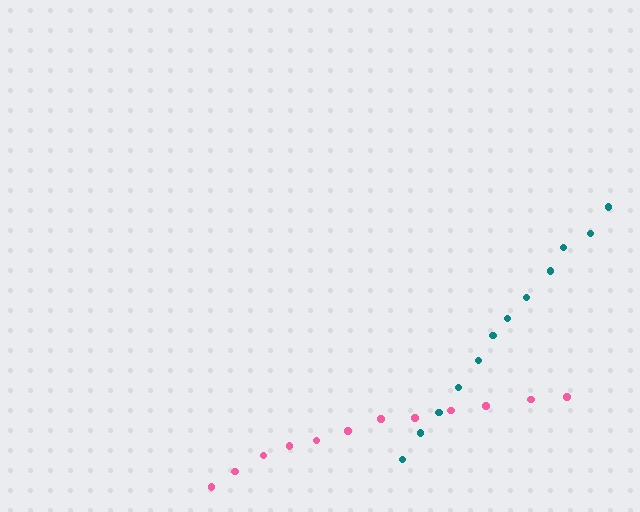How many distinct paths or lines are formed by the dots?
There are 2 distinct paths.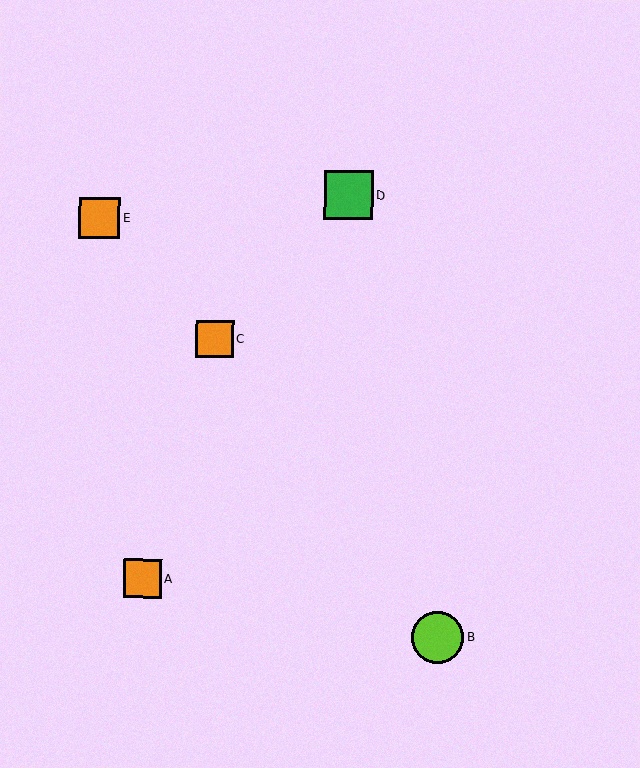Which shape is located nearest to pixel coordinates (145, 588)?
The orange square (labeled A) at (143, 579) is nearest to that location.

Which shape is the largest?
The lime circle (labeled B) is the largest.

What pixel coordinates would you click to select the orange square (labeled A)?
Click at (143, 579) to select the orange square A.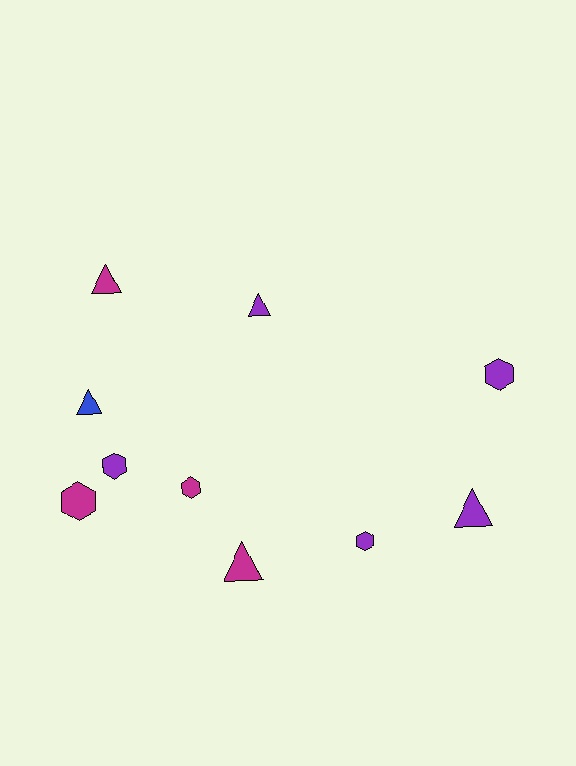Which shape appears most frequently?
Hexagon, with 5 objects.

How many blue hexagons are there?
There are no blue hexagons.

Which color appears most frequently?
Purple, with 5 objects.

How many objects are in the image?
There are 10 objects.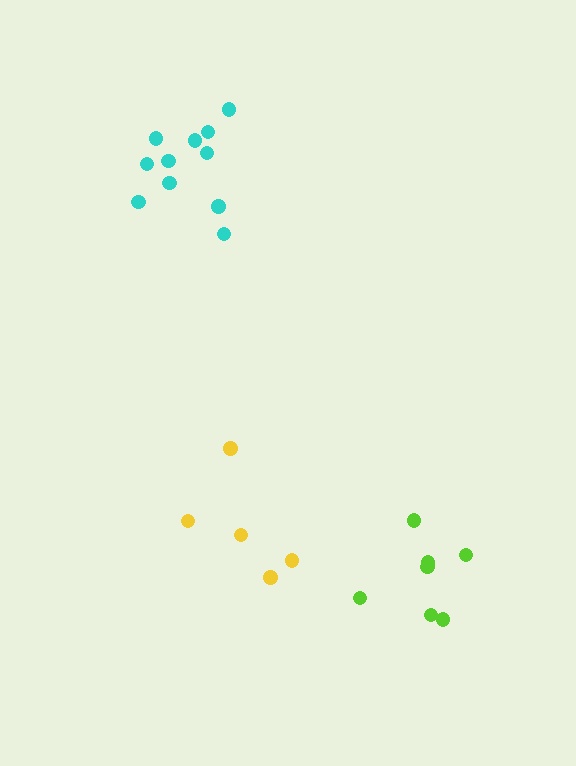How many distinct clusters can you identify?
There are 3 distinct clusters.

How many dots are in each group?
Group 1: 11 dots, Group 2: 5 dots, Group 3: 7 dots (23 total).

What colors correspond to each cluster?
The clusters are colored: cyan, yellow, lime.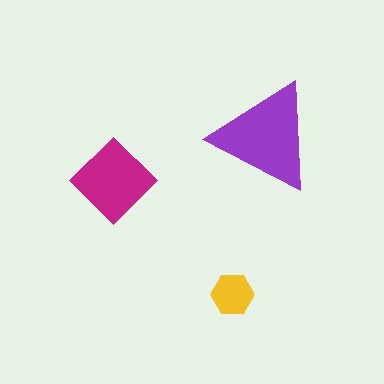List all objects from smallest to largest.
The yellow hexagon, the magenta diamond, the purple triangle.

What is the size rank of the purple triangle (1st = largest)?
1st.